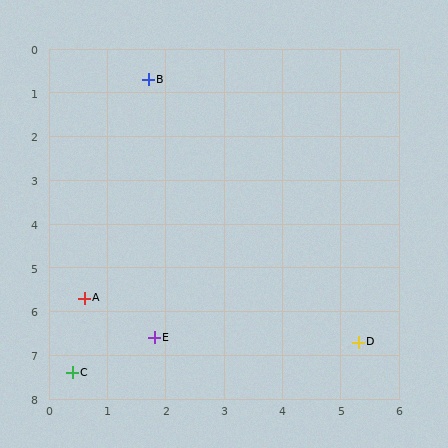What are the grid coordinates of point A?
Point A is at approximately (0.6, 5.7).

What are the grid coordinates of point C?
Point C is at approximately (0.4, 7.4).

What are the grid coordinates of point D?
Point D is at approximately (5.3, 6.7).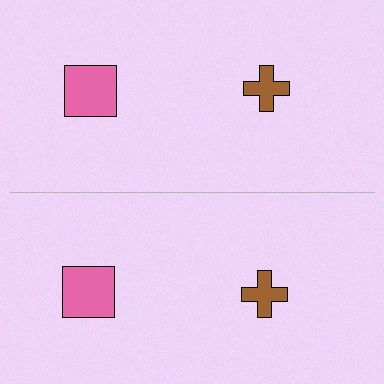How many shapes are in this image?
There are 4 shapes in this image.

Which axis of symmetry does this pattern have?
The pattern has a horizontal axis of symmetry running through the center of the image.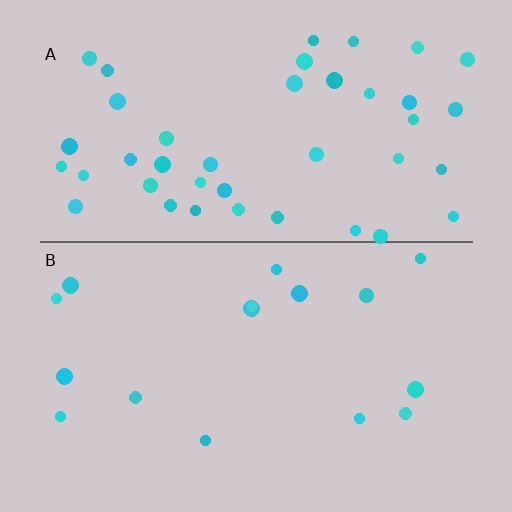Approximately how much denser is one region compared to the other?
Approximately 2.7× — region A over region B.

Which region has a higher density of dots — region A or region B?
A (the top).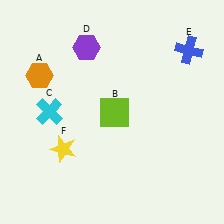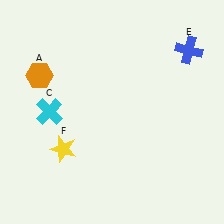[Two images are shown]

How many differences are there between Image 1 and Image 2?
There are 2 differences between the two images.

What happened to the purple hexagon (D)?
The purple hexagon (D) was removed in Image 2. It was in the top-left area of Image 1.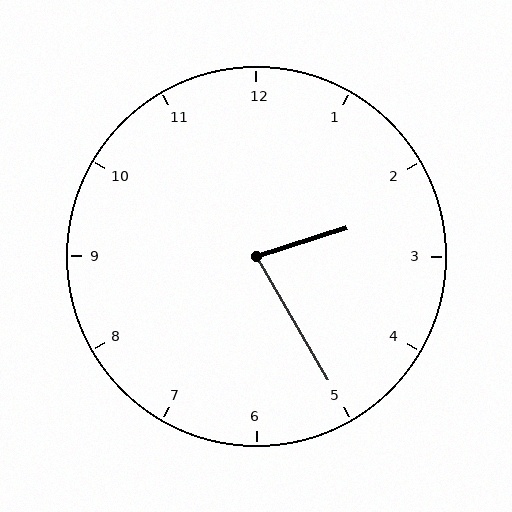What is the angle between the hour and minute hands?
Approximately 78 degrees.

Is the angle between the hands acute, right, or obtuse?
It is acute.